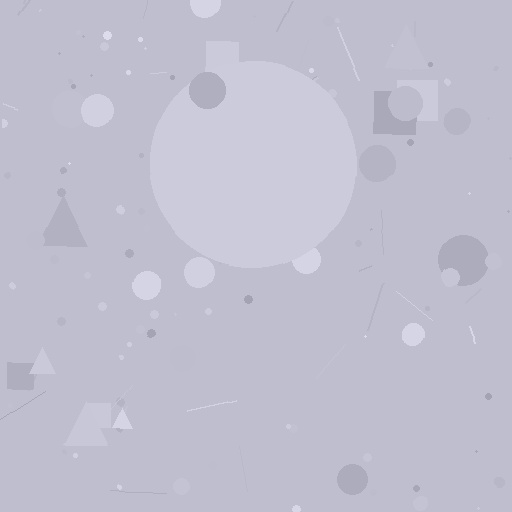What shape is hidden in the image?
A circle is hidden in the image.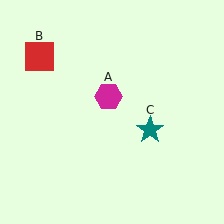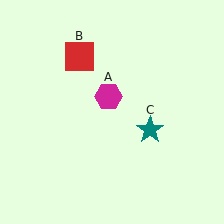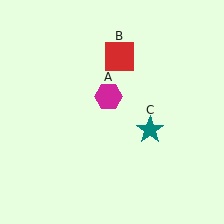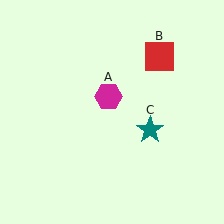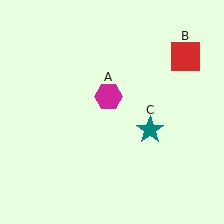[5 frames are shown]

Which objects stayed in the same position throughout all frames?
Magenta hexagon (object A) and teal star (object C) remained stationary.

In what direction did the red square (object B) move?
The red square (object B) moved right.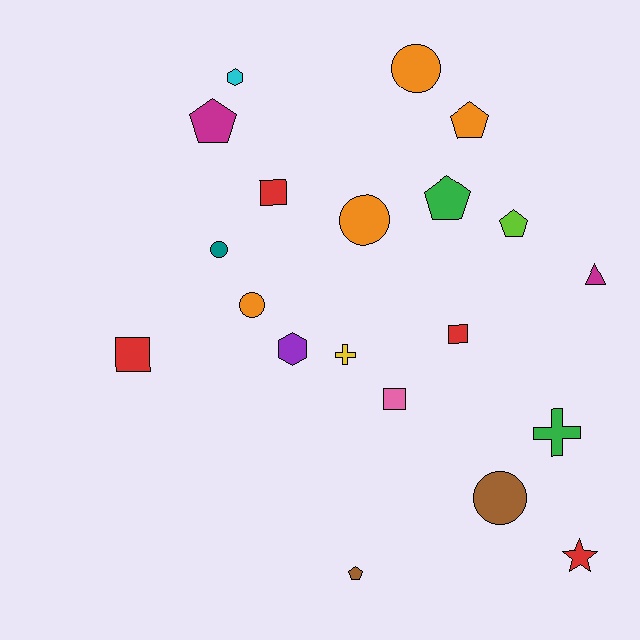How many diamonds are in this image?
There are no diamonds.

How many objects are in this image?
There are 20 objects.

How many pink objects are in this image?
There is 1 pink object.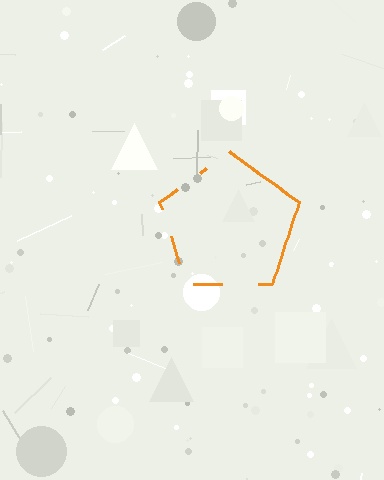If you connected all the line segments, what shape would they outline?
They would outline a pentagon.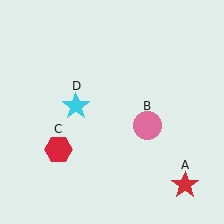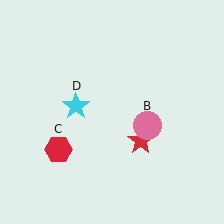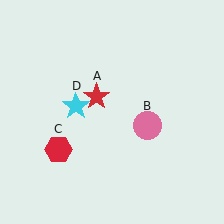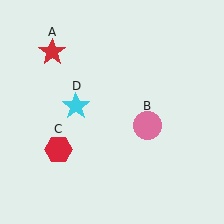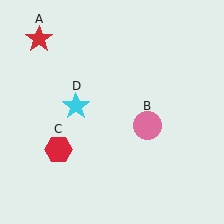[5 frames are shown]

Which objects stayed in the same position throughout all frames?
Pink circle (object B) and red hexagon (object C) and cyan star (object D) remained stationary.